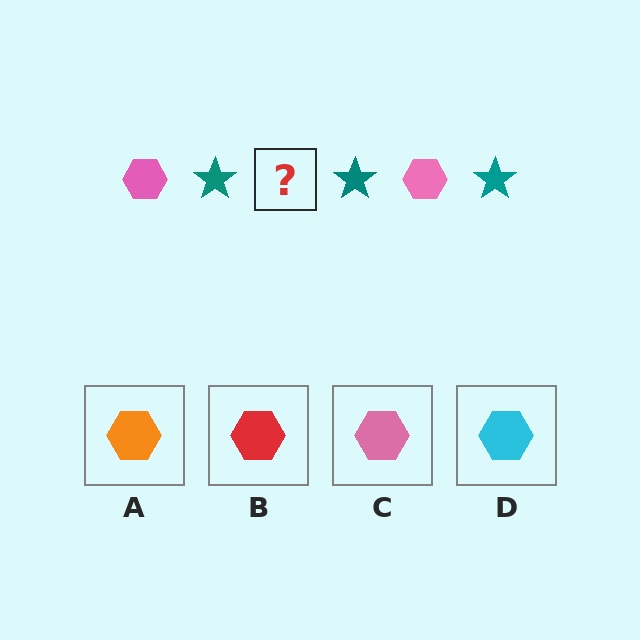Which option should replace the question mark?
Option C.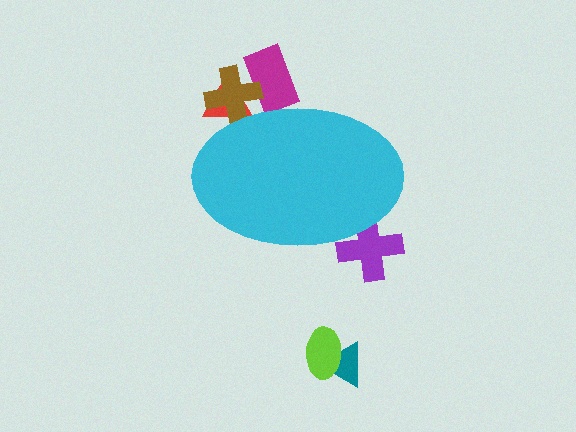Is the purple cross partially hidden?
Yes, the purple cross is partially hidden behind the cyan ellipse.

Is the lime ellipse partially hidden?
No, the lime ellipse is fully visible.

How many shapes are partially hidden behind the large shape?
4 shapes are partially hidden.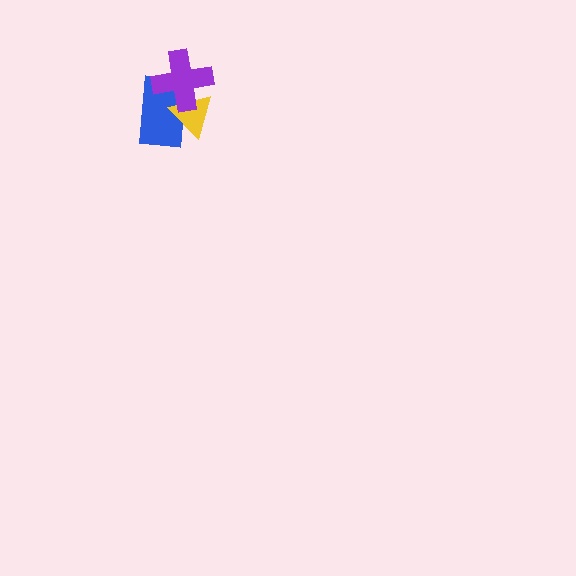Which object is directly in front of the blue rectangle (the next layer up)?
The yellow triangle is directly in front of the blue rectangle.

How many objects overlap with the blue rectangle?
2 objects overlap with the blue rectangle.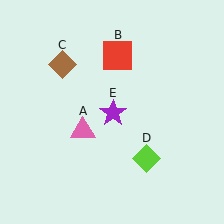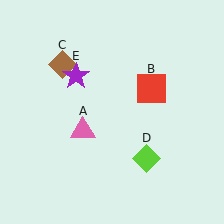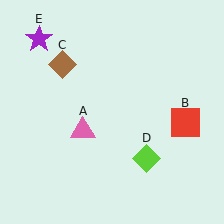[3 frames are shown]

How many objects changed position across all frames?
2 objects changed position: red square (object B), purple star (object E).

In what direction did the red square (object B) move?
The red square (object B) moved down and to the right.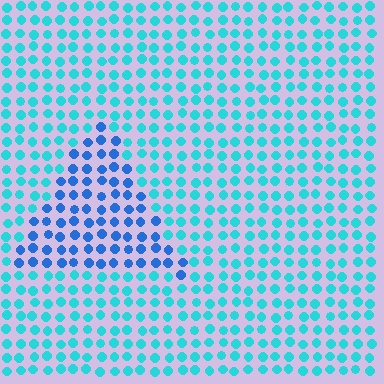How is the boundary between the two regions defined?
The boundary is defined purely by a slight shift in hue (about 35 degrees). Spacing, size, and orientation are identical on both sides.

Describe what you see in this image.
The image is filled with small cyan elements in a uniform arrangement. A triangle-shaped region is visible where the elements are tinted to a slightly different hue, forming a subtle color boundary.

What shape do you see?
I see a triangle.